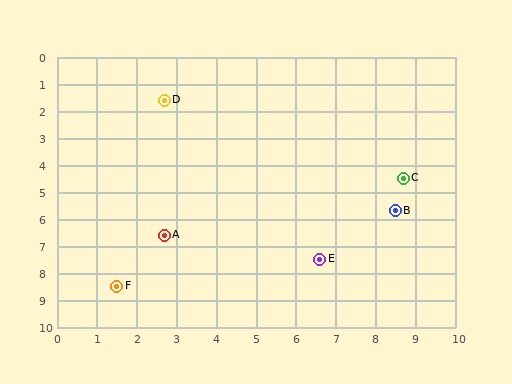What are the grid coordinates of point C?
Point C is at approximately (8.7, 4.5).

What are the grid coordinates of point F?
Point F is at approximately (1.5, 8.5).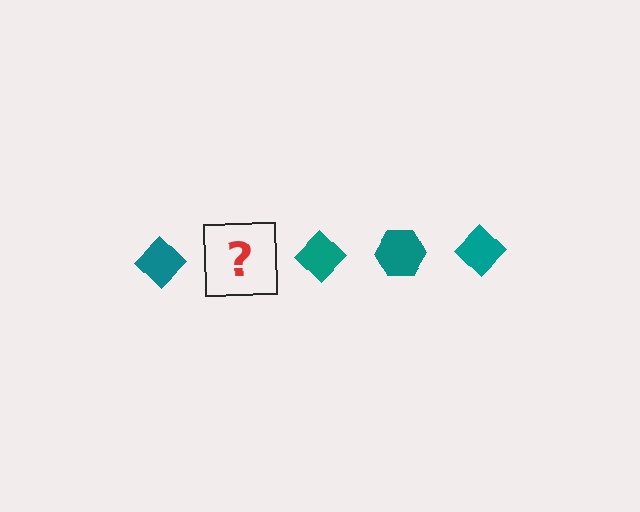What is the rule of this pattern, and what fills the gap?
The rule is that the pattern cycles through diamond, hexagon shapes in teal. The gap should be filled with a teal hexagon.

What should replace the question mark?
The question mark should be replaced with a teal hexagon.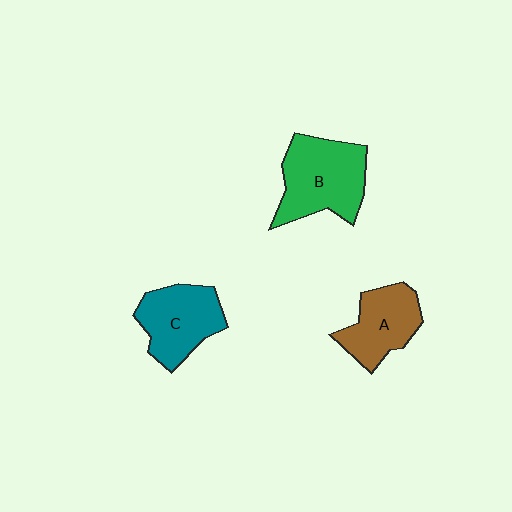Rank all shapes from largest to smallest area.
From largest to smallest: B (green), C (teal), A (brown).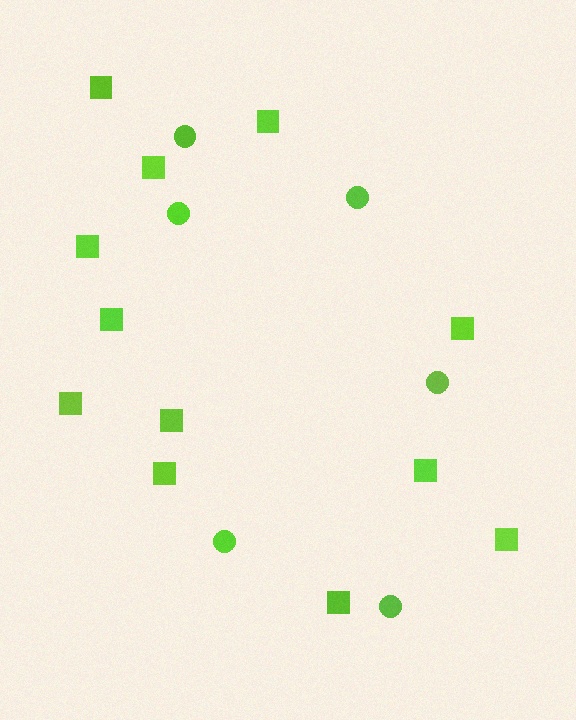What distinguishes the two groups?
There are 2 groups: one group of squares (12) and one group of circles (6).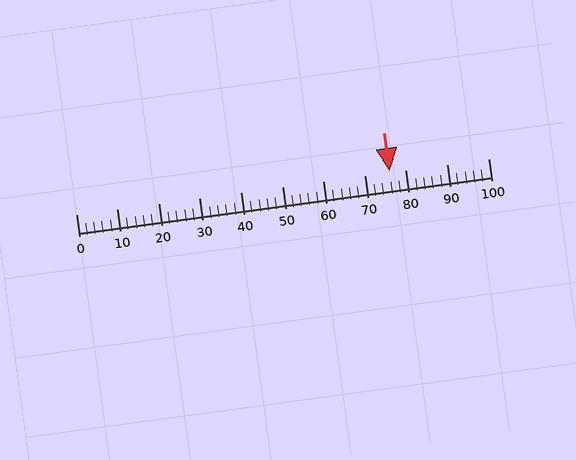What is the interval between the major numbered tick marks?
The major tick marks are spaced 10 units apart.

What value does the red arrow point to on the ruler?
The red arrow points to approximately 76.